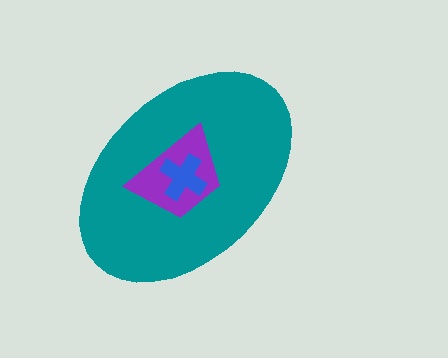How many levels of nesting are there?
3.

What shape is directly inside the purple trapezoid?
The blue cross.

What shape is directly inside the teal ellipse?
The purple trapezoid.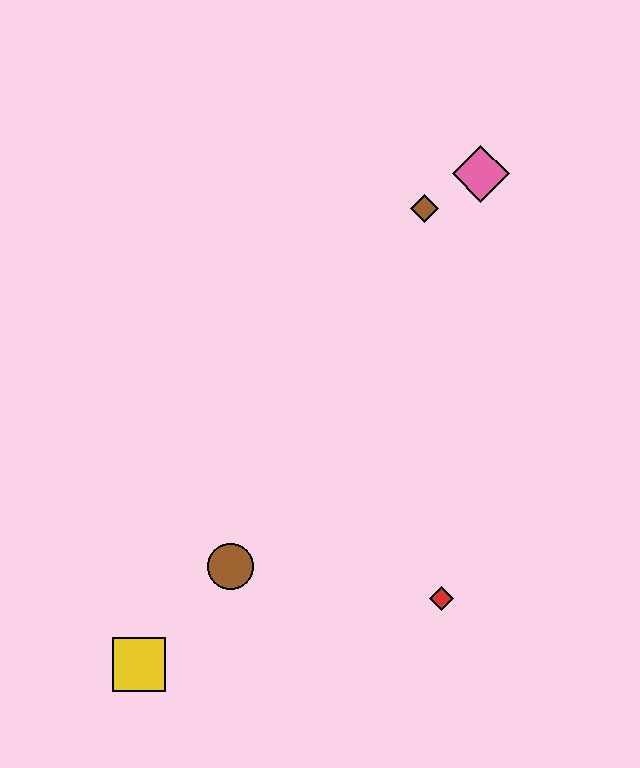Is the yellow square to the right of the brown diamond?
No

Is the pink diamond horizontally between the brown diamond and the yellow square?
No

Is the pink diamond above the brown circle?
Yes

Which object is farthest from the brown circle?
The pink diamond is farthest from the brown circle.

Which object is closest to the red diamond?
The brown circle is closest to the red diamond.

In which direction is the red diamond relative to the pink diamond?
The red diamond is below the pink diamond.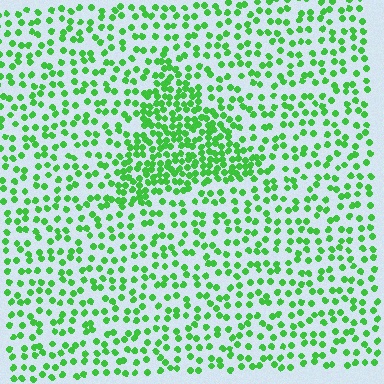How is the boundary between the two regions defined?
The boundary is defined by a change in element density (approximately 2.1x ratio). All elements are the same color, size, and shape.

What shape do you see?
I see a triangle.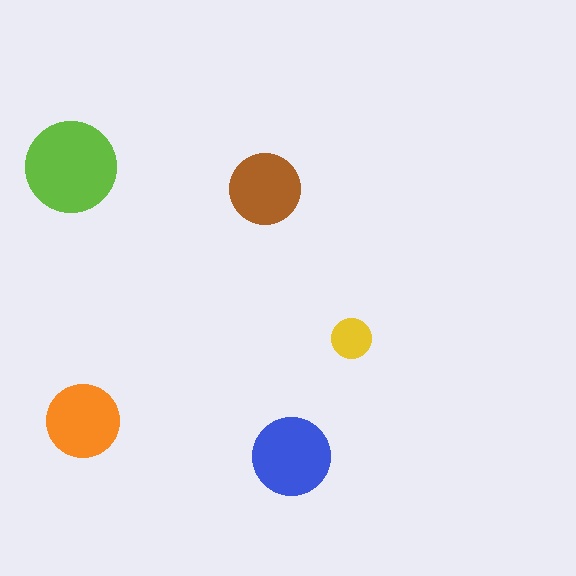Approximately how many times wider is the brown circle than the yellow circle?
About 2 times wider.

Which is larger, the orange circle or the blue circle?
The blue one.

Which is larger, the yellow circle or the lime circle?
The lime one.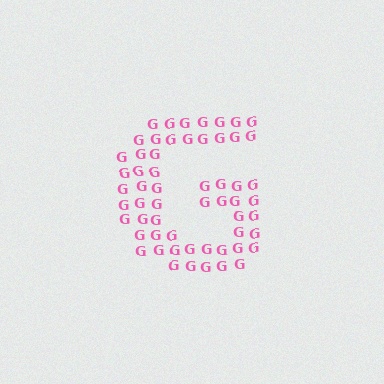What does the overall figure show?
The overall figure shows the letter G.